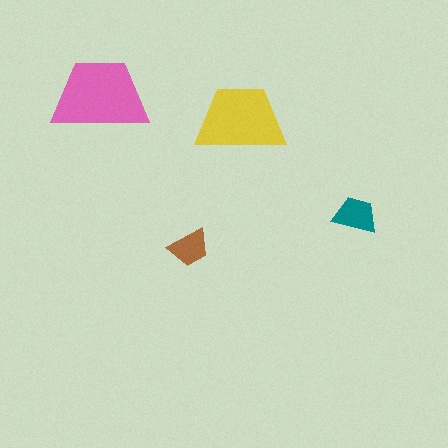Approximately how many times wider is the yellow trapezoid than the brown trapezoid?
About 2 times wider.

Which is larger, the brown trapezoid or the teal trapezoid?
The teal one.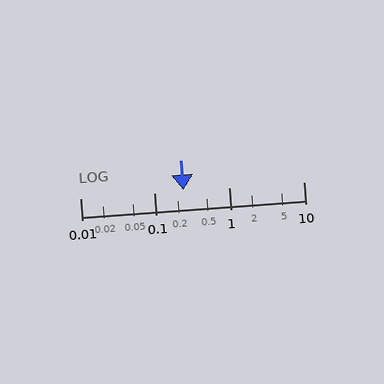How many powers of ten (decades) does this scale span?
The scale spans 3 decades, from 0.01 to 10.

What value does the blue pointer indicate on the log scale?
The pointer indicates approximately 0.24.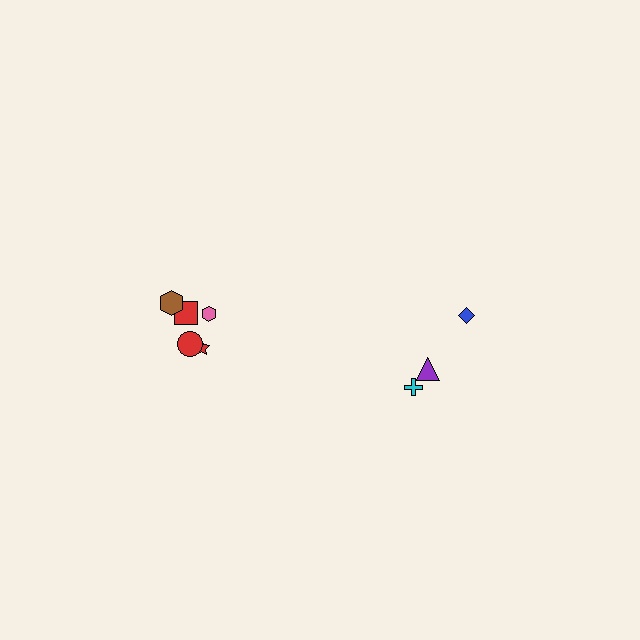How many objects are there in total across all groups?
There are 8 objects.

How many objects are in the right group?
There are 3 objects.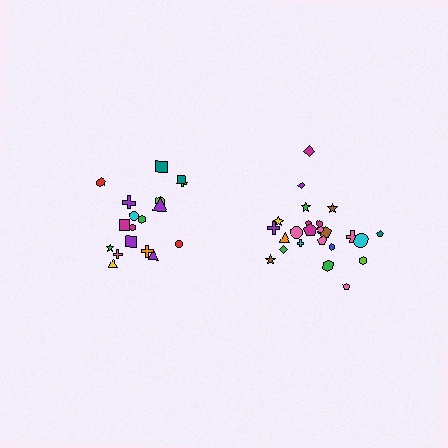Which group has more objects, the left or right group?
The right group.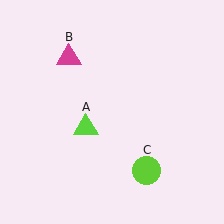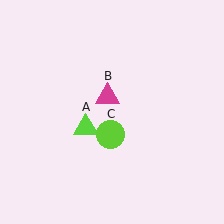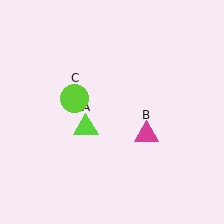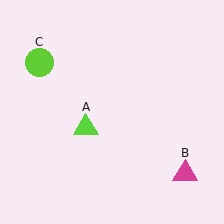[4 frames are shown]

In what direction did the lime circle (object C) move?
The lime circle (object C) moved up and to the left.